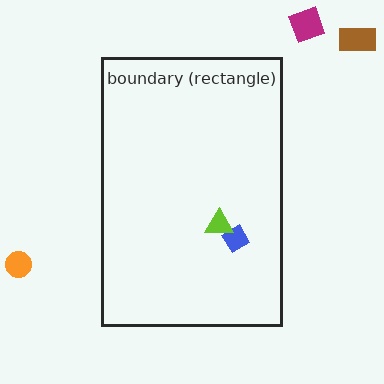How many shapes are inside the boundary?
2 inside, 3 outside.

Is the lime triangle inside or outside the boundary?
Inside.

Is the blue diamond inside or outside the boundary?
Inside.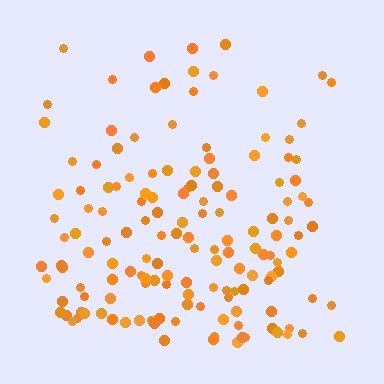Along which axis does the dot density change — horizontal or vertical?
Vertical.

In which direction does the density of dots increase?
From top to bottom, with the bottom side densest.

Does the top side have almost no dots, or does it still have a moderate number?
Still a moderate number, just noticeably fewer than the bottom.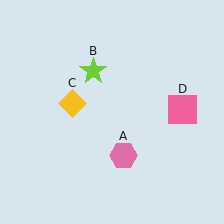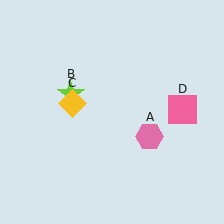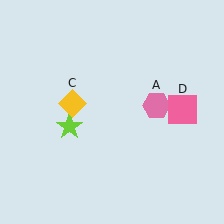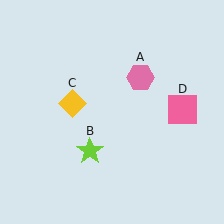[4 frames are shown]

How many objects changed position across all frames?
2 objects changed position: pink hexagon (object A), lime star (object B).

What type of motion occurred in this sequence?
The pink hexagon (object A), lime star (object B) rotated counterclockwise around the center of the scene.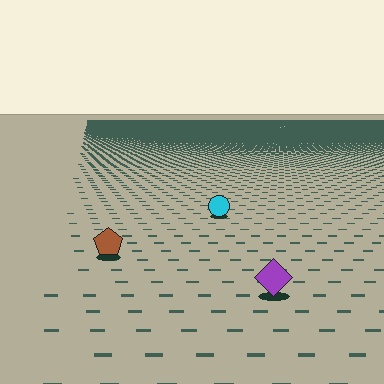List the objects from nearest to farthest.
From nearest to farthest: the purple diamond, the brown pentagon, the cyan circle.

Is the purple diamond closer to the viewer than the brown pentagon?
Yes. The purple diamond is closer — you can tell from the texture gradient: the ground texture is coarser near it.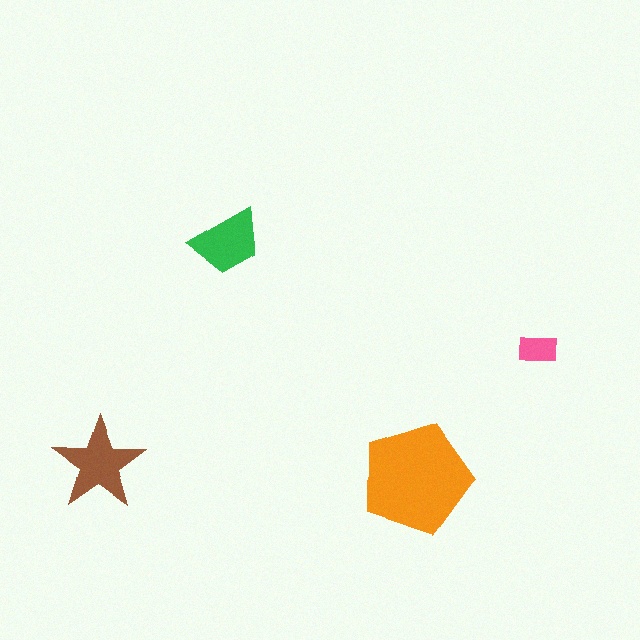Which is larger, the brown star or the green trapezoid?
The brown star.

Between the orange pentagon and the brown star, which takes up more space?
The orange pentagon.